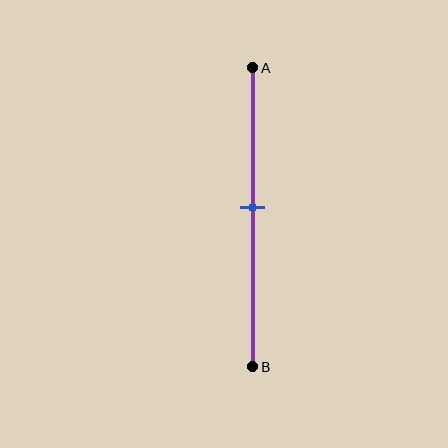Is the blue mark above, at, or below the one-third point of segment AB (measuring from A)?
The blue mark is below the one-third point of segment AB.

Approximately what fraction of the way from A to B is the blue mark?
The blue mark is approximately 45% of the way from A to B.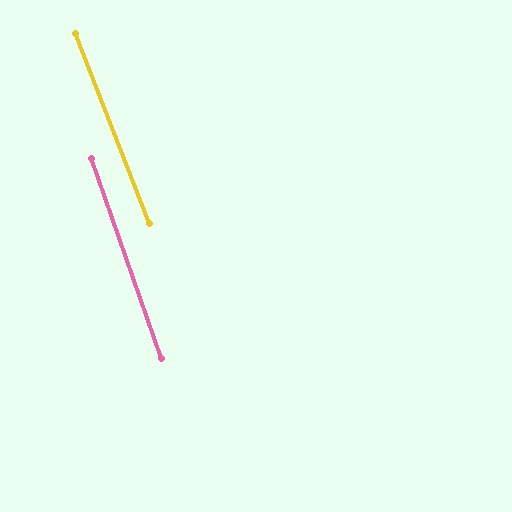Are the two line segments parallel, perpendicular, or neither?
Parallel — their directions differ by only 1.9°.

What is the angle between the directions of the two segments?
Approximately 2 degrees.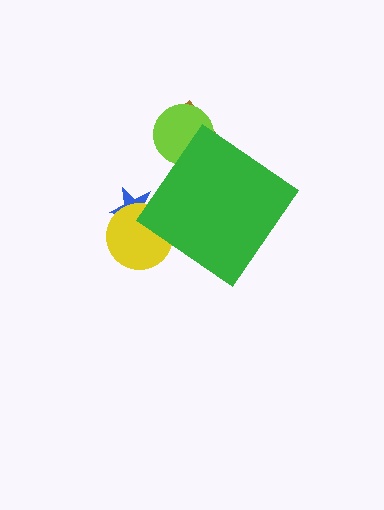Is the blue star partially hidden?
Yes, the blue star is partially hidden behind the green diamond.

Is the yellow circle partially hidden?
Yes, the yellow circle is partially hidden behind the green diamond.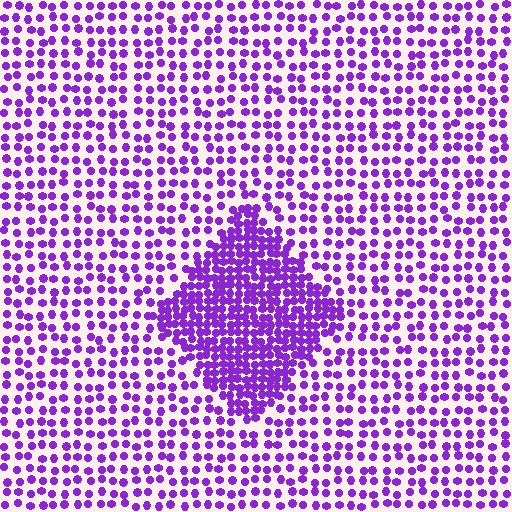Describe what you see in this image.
The image contains small purple elements arranged at two different densities. A diamond-shaped region is visible where the elements are more densely packed than the surrounding area.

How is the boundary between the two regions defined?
The boundary is defined by a change in element density (approximately 2.3x ratio). All elements are the same color, size, and shape.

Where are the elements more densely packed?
The elements are more densely packed inside the diamond boundary.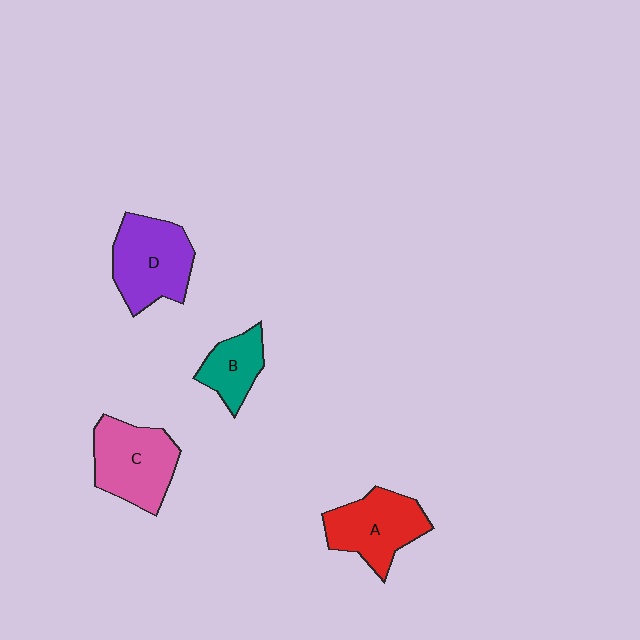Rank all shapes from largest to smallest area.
From largest to smallest: D (purple), C (pink), A (red), B (teal).